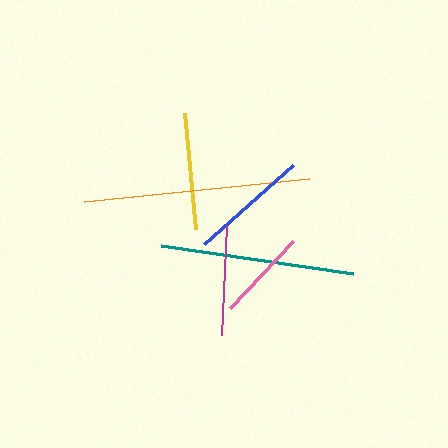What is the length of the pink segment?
The pink segment is approximately 92 pixels long.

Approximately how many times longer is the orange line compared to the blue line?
The orange line is approximately 1.9 times the length of the blue line.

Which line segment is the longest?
The orange line is the longest at approximately 226 pixels.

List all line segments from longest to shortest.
From longest to shortest: orange, teal, blue, yellow, magenta, pink.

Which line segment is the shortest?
The pink line is the shortest at approximately 92 pixels.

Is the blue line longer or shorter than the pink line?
The blue line is longer than the pink line.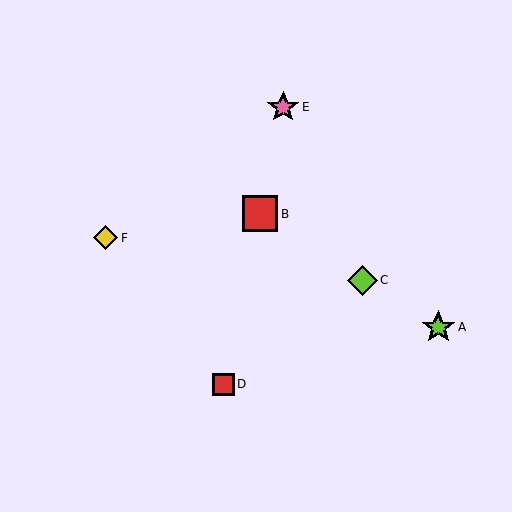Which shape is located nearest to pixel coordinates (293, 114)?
The pink star (labeled E) at (283, 107) is nearest to that location.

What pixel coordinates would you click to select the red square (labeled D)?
Click at (223, 384) to select the red square D.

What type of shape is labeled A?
Shape A is a lime star.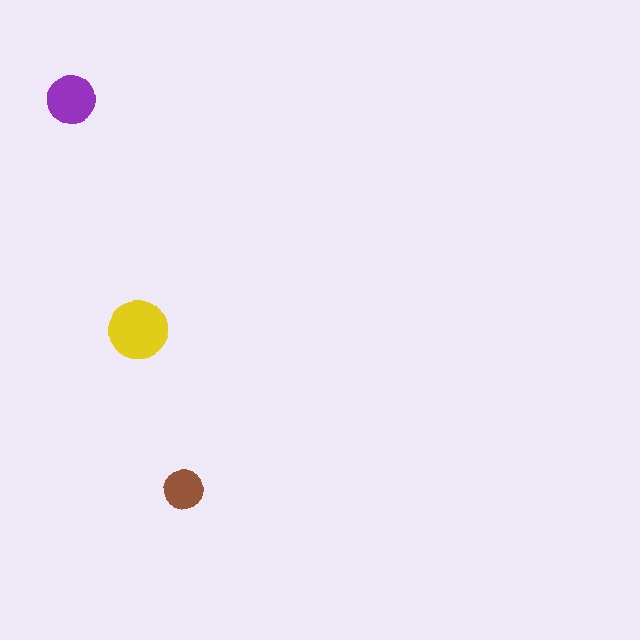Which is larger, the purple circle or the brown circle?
The purple one.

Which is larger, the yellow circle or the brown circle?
The yellow one.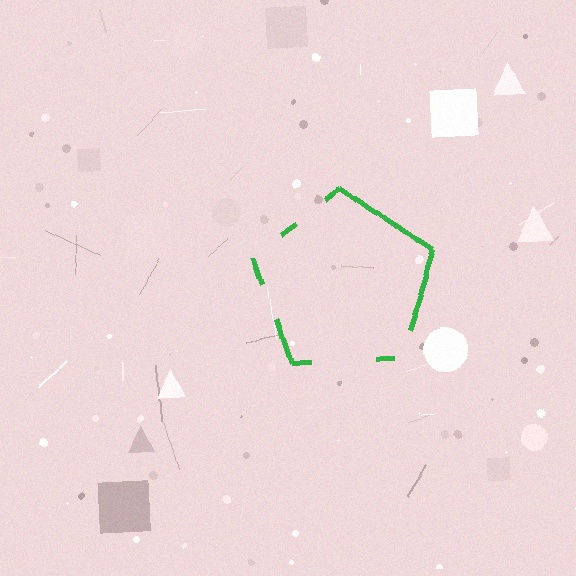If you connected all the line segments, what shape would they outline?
They would outline a pentagon.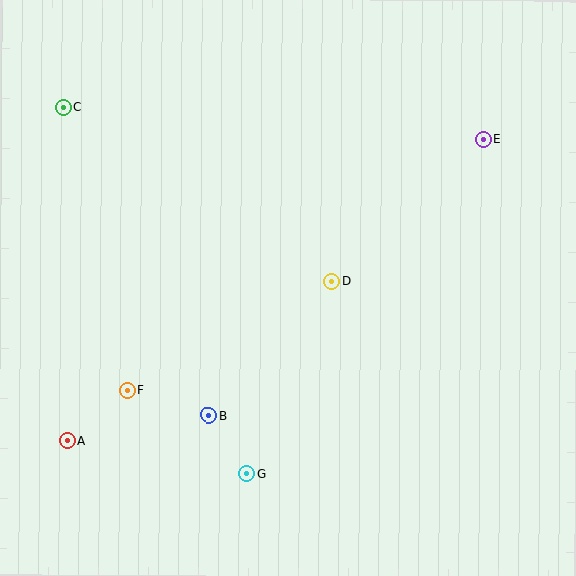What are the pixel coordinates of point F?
Point F is at (128, 390).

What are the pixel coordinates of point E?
Point E is at (483, 139).